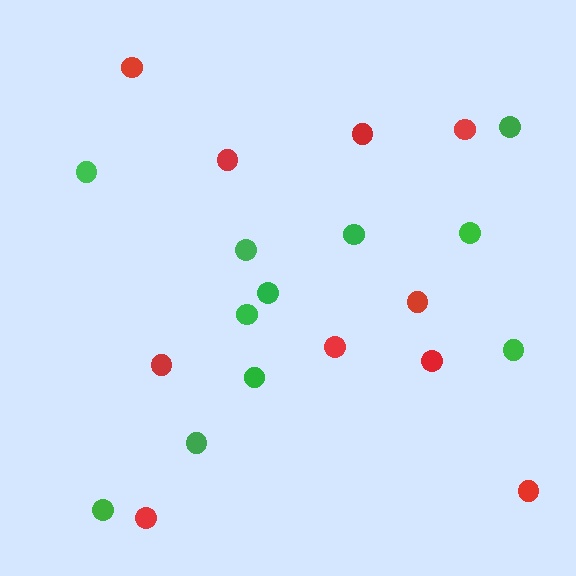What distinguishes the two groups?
There are 2 groups: one group of red circles (10) and one group of green circles (11).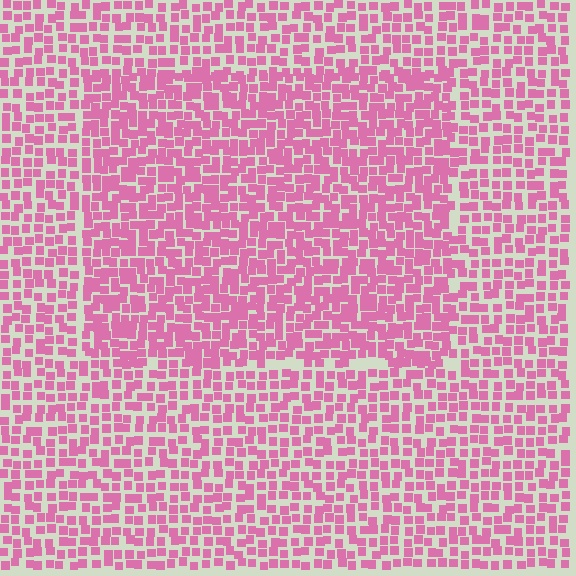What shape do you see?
I see a rectangle.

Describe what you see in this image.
The image contains small pink elements arranged at two different densities. A rectangle-shaped region is visible where the elements are more densely packed than the surrounding area.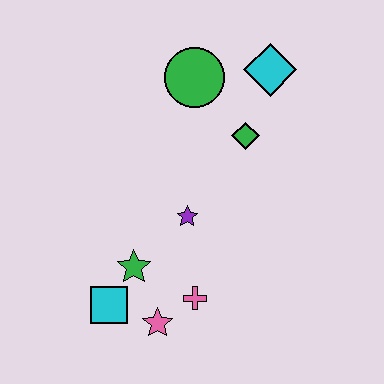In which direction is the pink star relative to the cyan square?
The pink star is to the right of the cyan square.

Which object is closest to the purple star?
The green star is closest to the purple star.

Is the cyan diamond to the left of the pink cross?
No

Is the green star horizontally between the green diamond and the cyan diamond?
No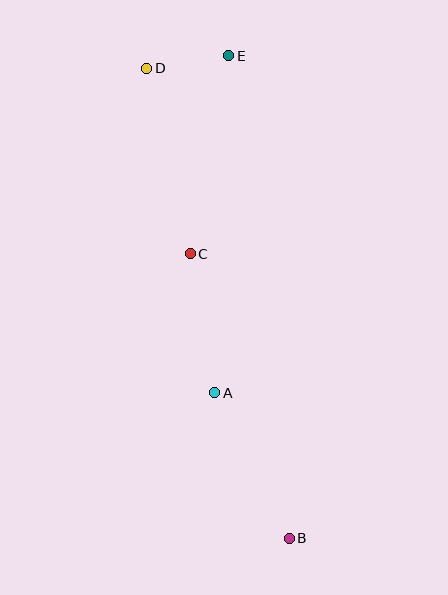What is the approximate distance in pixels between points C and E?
The distance between C and E is approximately 202 pixels.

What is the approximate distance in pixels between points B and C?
The distance between B and C is approximately 301 pixels.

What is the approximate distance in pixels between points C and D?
The distance between C and D is approximately 191 pixels.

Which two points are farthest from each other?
Points B and D are farthest from each other.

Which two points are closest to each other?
Points D and E are closest to each other.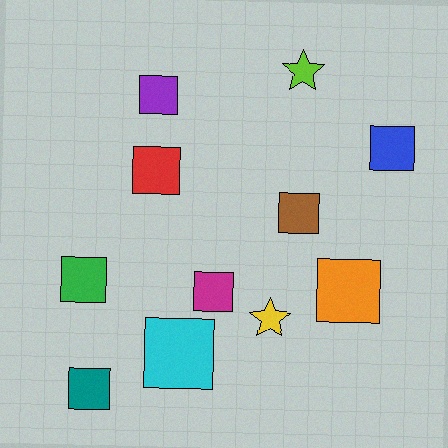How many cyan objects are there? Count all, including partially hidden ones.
There is 1 cyan object.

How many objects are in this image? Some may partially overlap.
There are 11 objects.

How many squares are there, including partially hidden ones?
There are 9 squares.